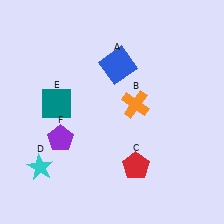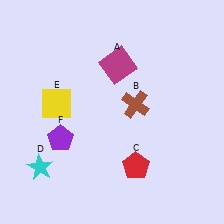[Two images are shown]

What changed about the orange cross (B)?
In Image 1, B is orange. In Image 2, it changed to brown.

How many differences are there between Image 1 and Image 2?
There are 3 differences between the two images.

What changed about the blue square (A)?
In Image 1, A is blue. In Image 2, it changed to magenta.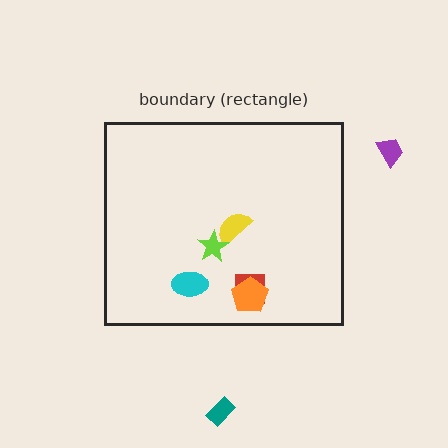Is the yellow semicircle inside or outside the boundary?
Inside.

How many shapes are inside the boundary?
5 inside, 2 outside.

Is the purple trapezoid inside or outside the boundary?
Outside.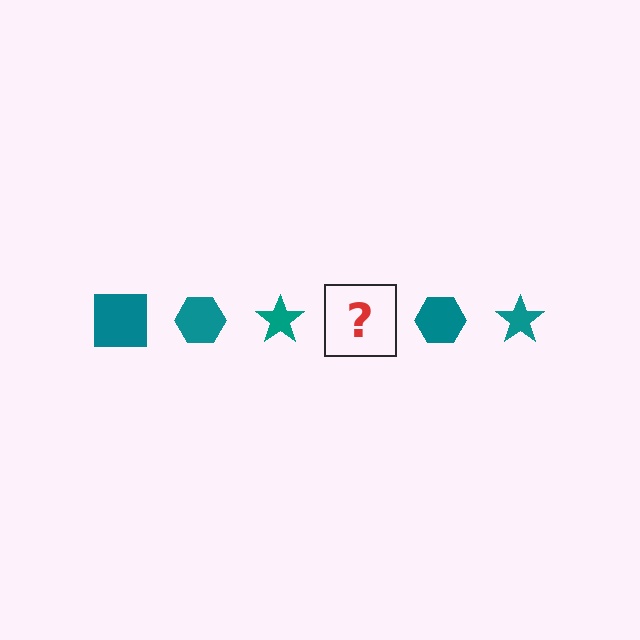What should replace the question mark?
The question mark should be replaced with a teal square.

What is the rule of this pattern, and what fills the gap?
The rule is that the pattern cycles through square, hexagon, star shapes in teal. The gap should be filled with a teal square.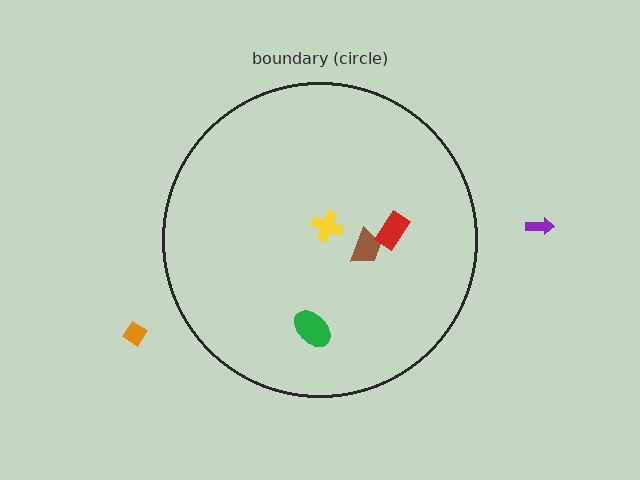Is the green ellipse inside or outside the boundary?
Inside.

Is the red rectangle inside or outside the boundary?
Inside.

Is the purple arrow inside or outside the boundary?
Outside.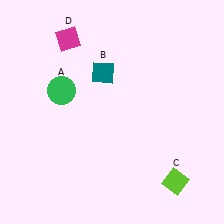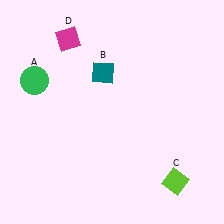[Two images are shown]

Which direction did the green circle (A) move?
The green circle (A) moved left.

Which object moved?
The green circle (A) moved left.